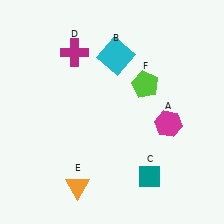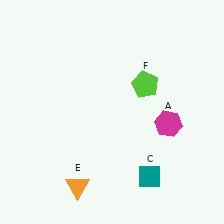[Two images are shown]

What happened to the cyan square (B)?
The cyan square (B) was removed in Image 2. It was in the top-right area of Image 1.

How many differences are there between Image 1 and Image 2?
There are 2 differences between the two images.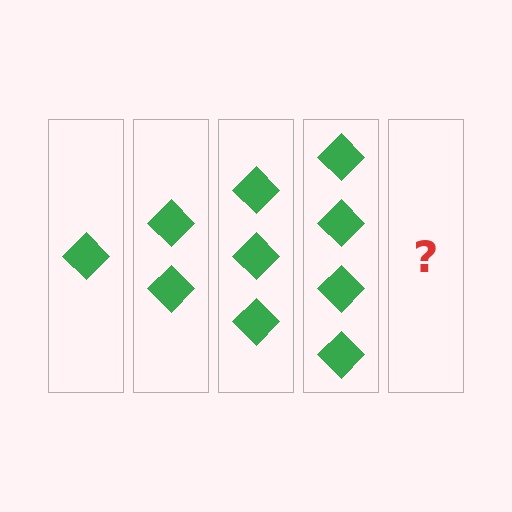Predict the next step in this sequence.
The next step is 5 diamonds.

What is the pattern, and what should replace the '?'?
The pattern is that each step adds one more diamond. The '?' should be 5 diamonds.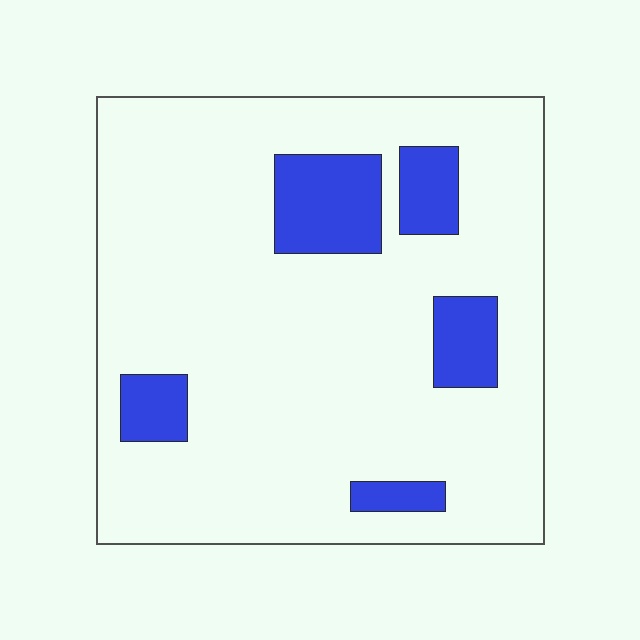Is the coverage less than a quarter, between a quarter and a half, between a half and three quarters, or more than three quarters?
Less than a quarter.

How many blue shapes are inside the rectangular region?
5.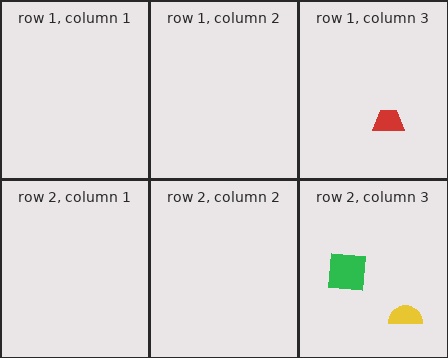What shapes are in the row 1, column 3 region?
The red trapezoid.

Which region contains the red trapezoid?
The row 1, column 3 region.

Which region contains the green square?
The row 2, column 3 region.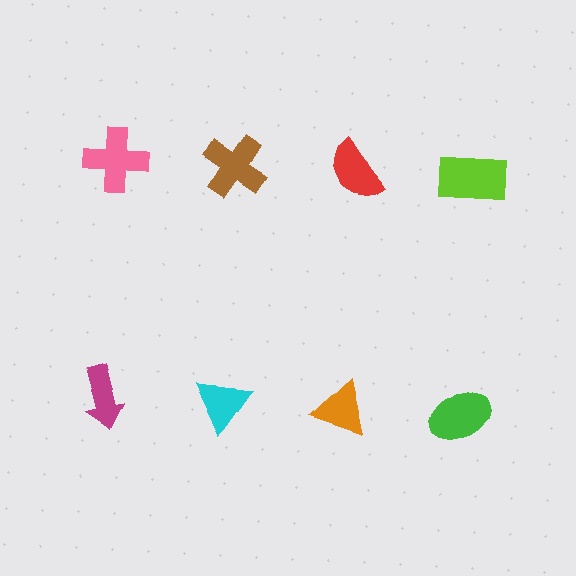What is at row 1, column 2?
A brown cross.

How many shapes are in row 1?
4 shapes.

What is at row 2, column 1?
A magenta arrow.